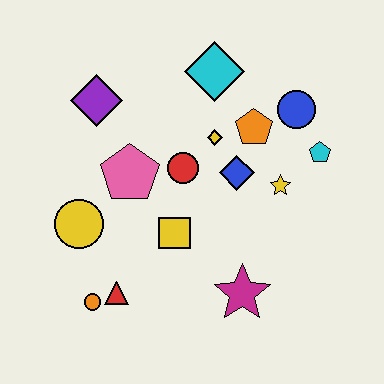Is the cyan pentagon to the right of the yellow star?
Yes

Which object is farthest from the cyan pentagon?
The orange circle is farthest from the cyan pentagon.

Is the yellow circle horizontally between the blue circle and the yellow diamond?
No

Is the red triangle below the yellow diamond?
Yes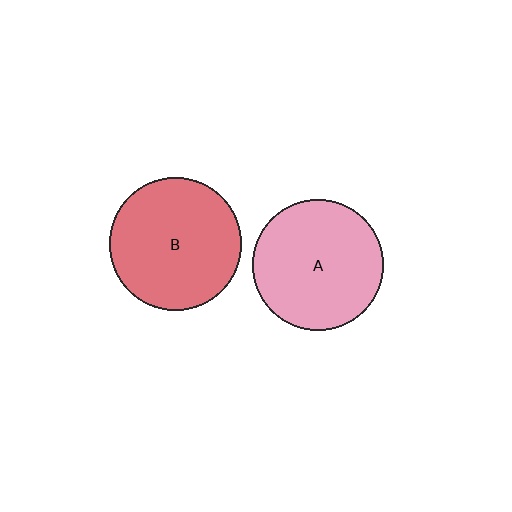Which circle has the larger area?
Circle B (red).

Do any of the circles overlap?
No, none of the circles overlap.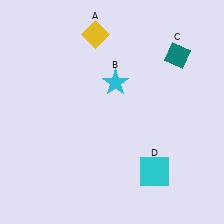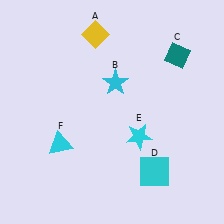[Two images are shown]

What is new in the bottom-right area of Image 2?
A cyan star (E) was added in the bottom-right area of Image 2.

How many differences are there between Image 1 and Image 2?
There are 2 differences between the two images.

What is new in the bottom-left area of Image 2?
A cyan triangle (F) was added in the bottom-left area of Image 2.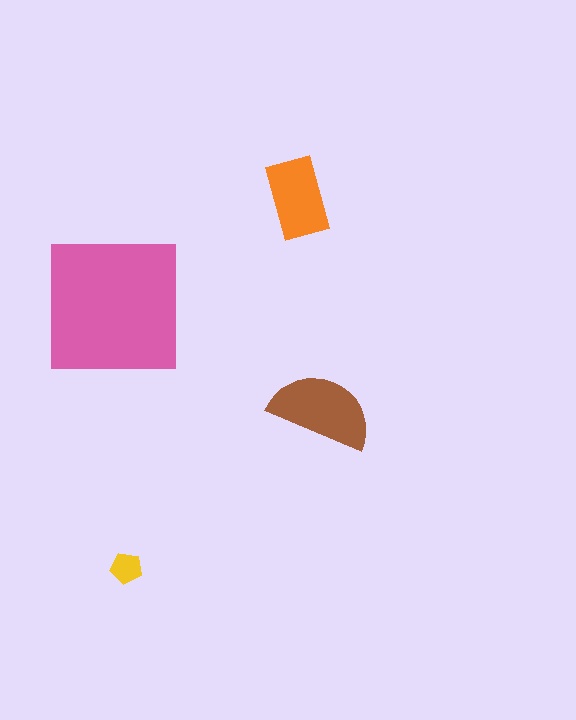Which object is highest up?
The orange rectangle is topmost.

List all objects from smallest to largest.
The yellow pentagon, the orange rectangle, the brown semicircle, the pink square.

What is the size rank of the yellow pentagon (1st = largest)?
4th.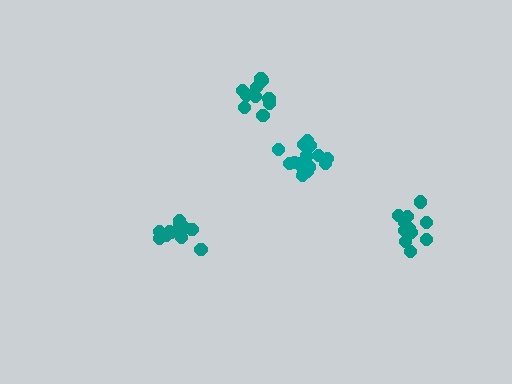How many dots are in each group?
Group 1: 14 dots, Group 2: 12 dots, Group 3: 16 dots, Group 4: 11 dots (53 total).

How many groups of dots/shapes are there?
There are 4 groups.